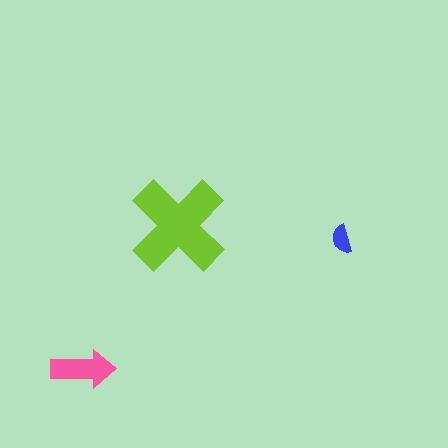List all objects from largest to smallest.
The lime cross, the pink arrow, the blue semicircle.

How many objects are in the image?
There are 3 objects in the image.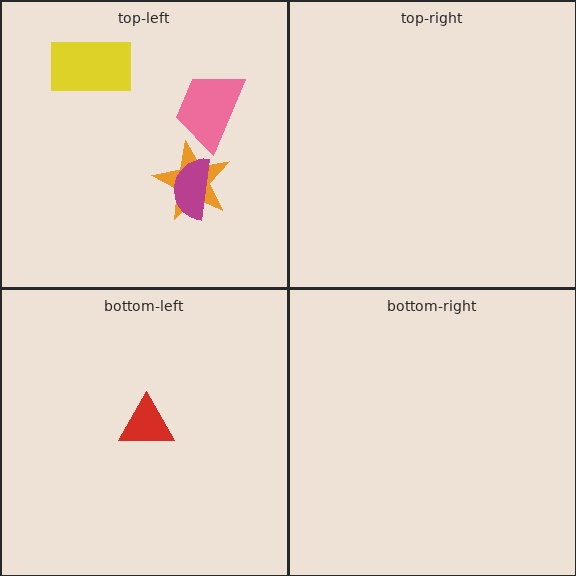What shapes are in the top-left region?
The orange star, the yellow rectangle, the magenta semicircle, the pink trapezoid.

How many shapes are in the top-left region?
4.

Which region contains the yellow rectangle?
The top-left region.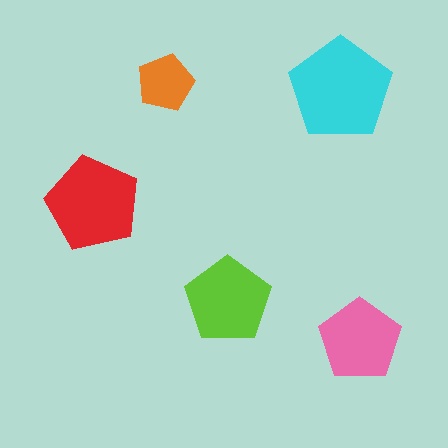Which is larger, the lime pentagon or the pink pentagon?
The lime one.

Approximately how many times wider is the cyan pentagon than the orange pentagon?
About 2 times wider.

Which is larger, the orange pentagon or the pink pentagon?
The pink one.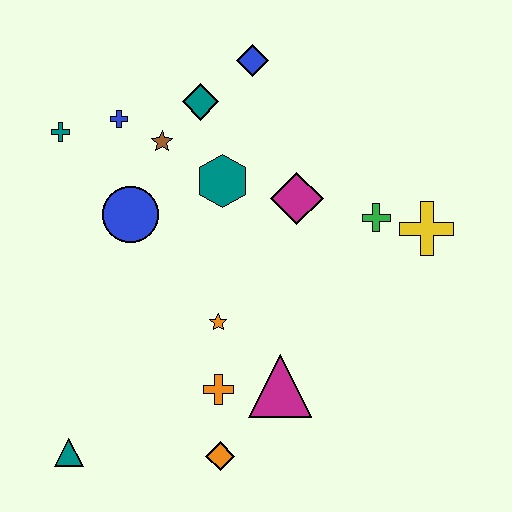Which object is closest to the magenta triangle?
The orange cross is closest to the magenta triangle.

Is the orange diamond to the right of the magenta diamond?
No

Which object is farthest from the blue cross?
The orange diamond is farthest from the blue cross.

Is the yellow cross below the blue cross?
Yes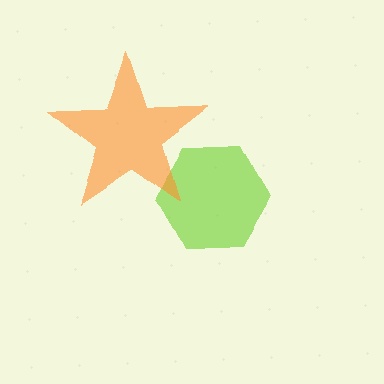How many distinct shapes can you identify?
There are 2 distinct shapes: a lime hexagon, an orange star.